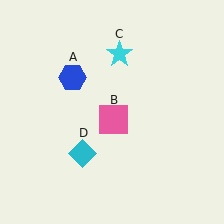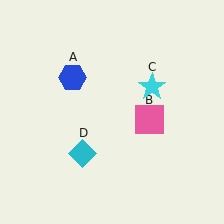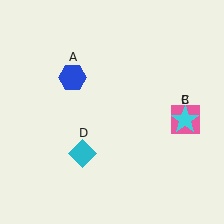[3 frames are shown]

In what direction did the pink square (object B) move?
The pink square (object B) moved right.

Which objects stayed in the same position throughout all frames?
Blue hexagon (object A) and cyan diamond (object D) remained stationary.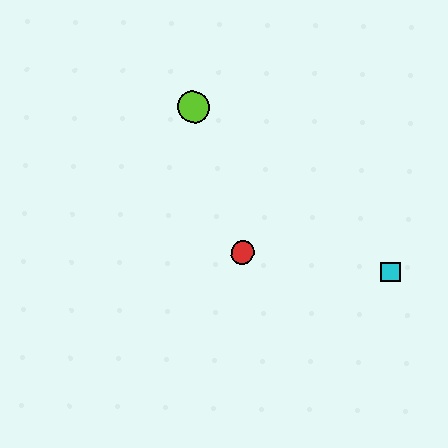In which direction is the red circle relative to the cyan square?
The red circle is to the left of the cyan square.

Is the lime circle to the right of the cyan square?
No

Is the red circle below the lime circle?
Yes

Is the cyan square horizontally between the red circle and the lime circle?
No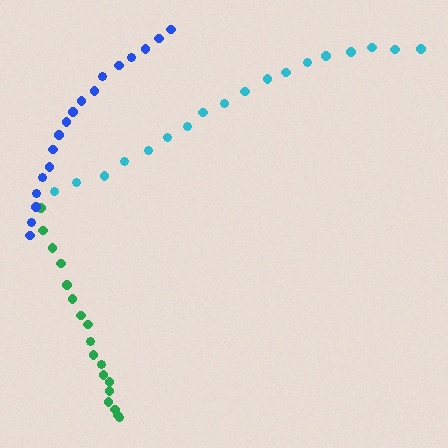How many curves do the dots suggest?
There are 3 distinct paths.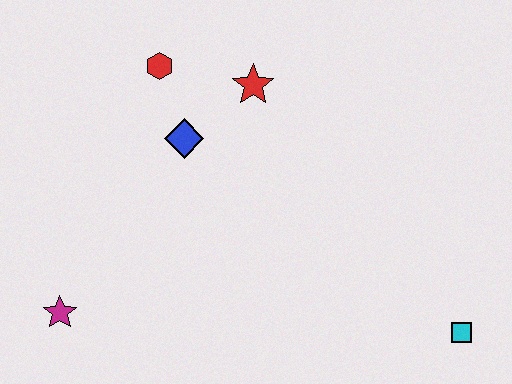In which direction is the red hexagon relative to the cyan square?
The red hexagon is to the left of the cyan square.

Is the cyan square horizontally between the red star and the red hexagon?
No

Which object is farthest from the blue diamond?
The cyan square is farthest from the blue diamond.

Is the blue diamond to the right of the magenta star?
Yes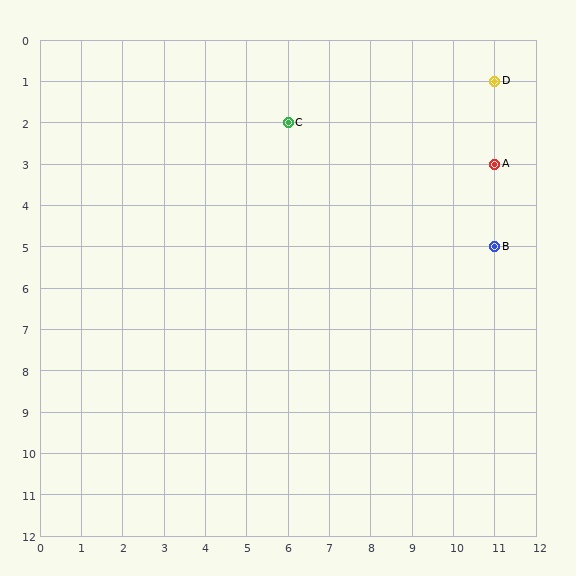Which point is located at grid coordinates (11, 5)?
Point B is at (11, 5).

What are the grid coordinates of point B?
Point B is at grid coordinates (11, 5).